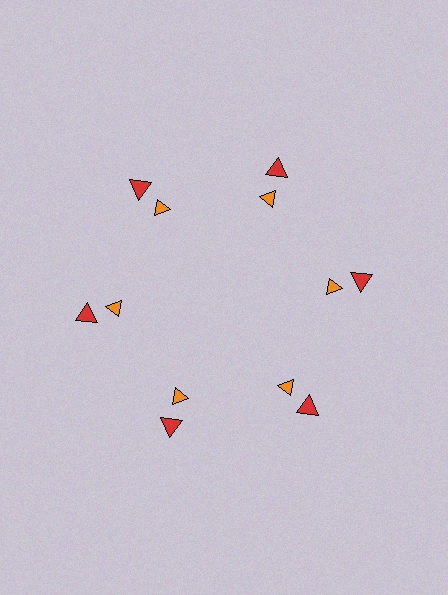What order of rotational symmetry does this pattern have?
This pattern has 6-fold rotational symmetry.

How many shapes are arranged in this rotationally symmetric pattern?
There are 12 shapes, arranged in 6 groups of 2.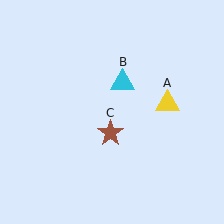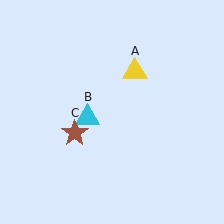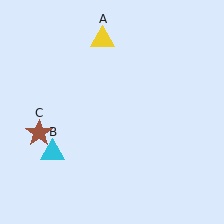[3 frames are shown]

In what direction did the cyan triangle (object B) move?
The cyan triangle (object B) moved down and to the left.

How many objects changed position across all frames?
3 objects changed position: yellow triangle (object A), cyan triangle (object B), brown star (object C).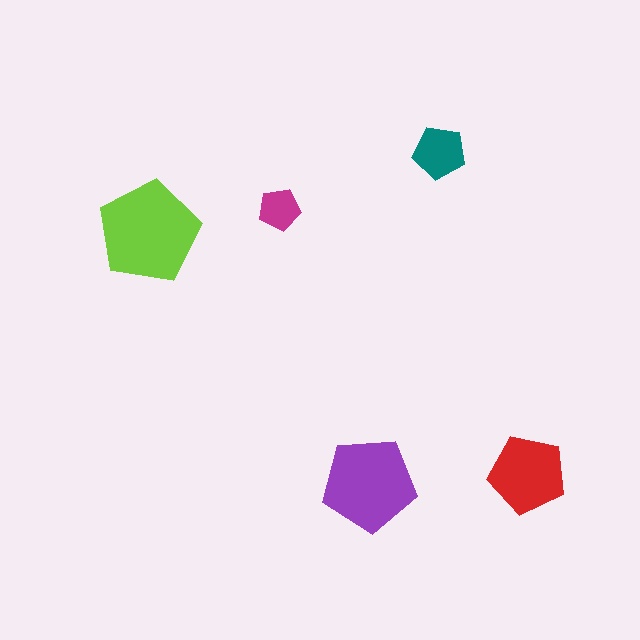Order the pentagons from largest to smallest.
the lime one, the purple one, the red one, the teal one, the magenta one.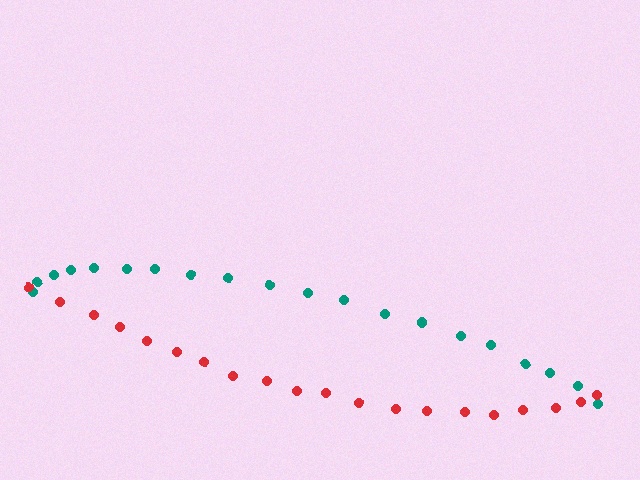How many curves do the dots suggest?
There are 2 distinct paths.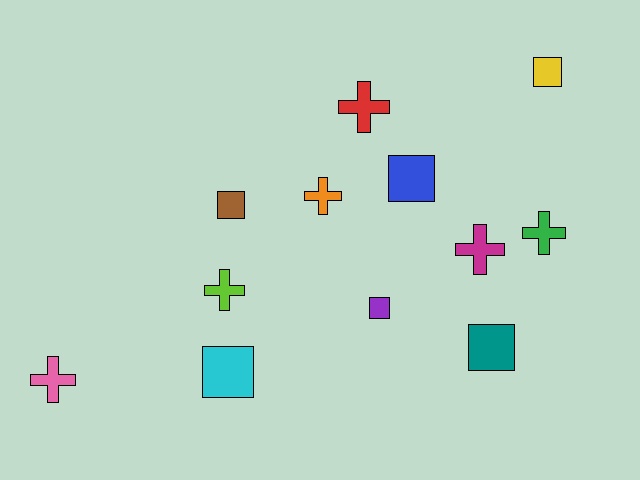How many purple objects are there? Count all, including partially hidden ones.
There is 1 purple object.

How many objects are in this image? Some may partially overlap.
There are 12 objects.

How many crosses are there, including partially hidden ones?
There are 6 crosses.